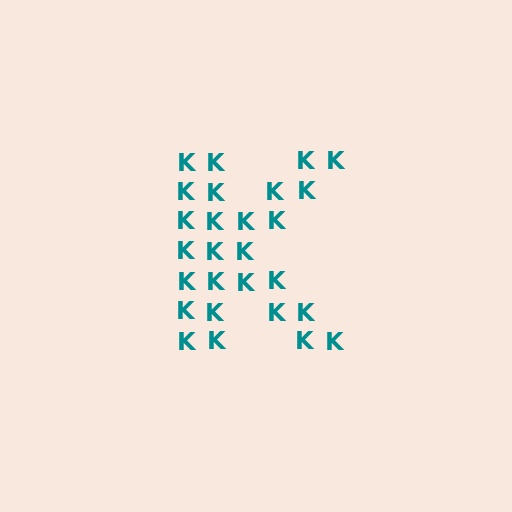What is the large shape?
The large shape is the letter K.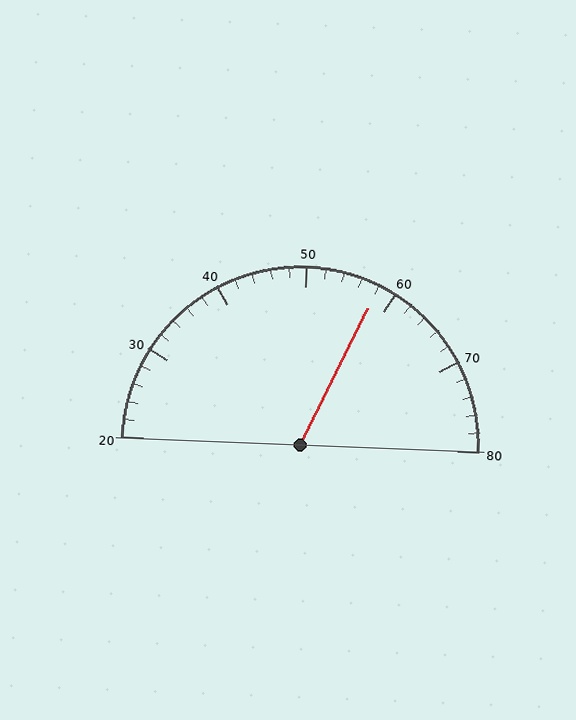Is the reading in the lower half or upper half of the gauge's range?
The reading is in the upper half of the range (20 to 80).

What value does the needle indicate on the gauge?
The needle indicates approximately 58.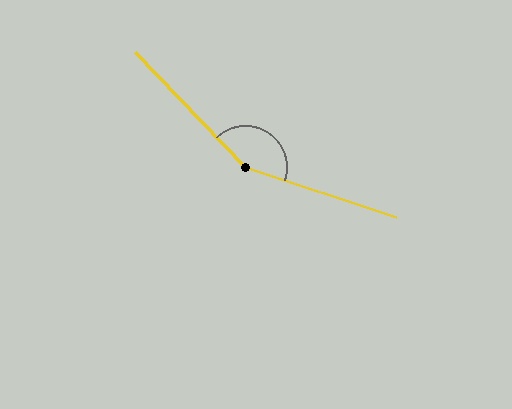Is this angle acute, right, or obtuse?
It is obtuse.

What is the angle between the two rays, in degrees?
Approximately 152 degrees.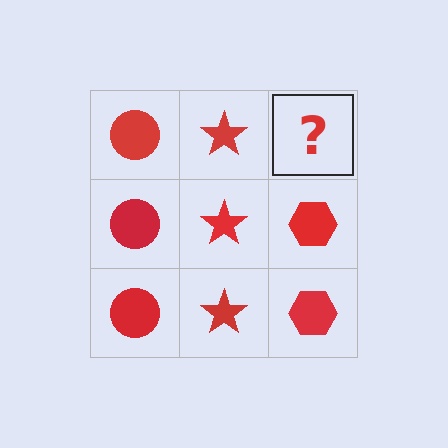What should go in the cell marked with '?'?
The missing cell should contain a red hexagon.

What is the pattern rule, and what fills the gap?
The rule is that each column has a consistent shape. The gap should be filled with a red hexagon.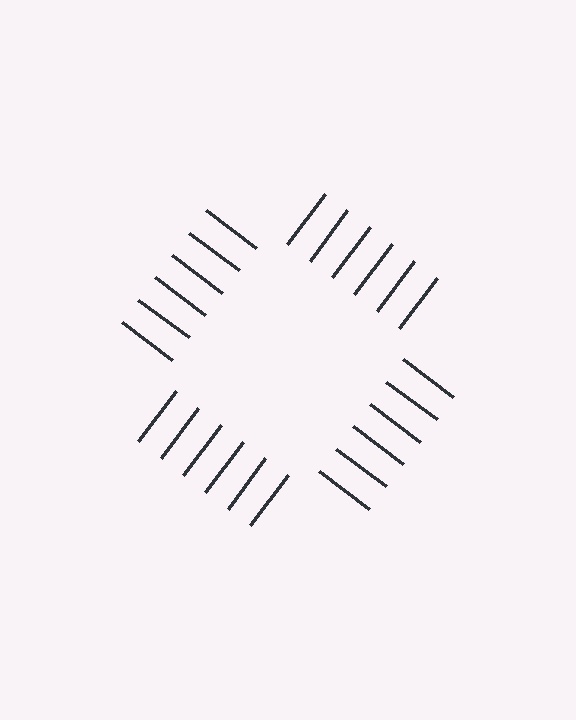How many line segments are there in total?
24 — 6 along each of the 4 edges.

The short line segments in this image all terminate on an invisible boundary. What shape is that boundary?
An illusory square — the line segments terminate on its edges but no continuous stroke is drawn.